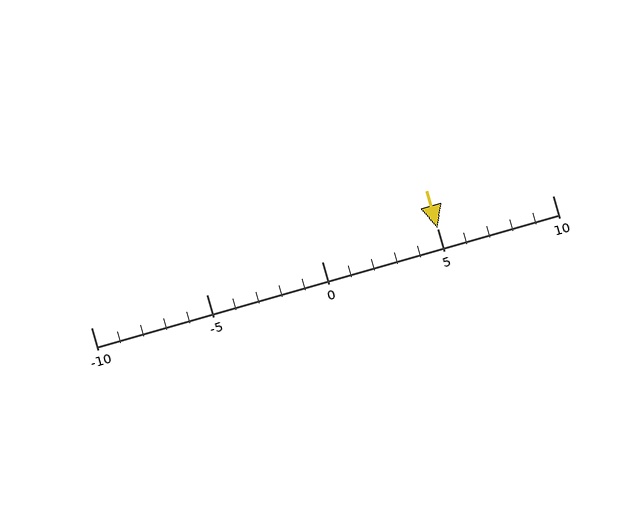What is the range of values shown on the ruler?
The ruler shows values from -10 to 10.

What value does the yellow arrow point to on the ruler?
The yellow arrow points to approximately 5.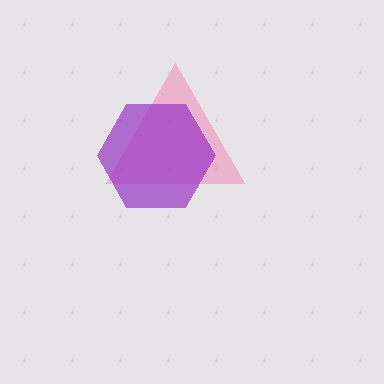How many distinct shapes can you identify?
There are 2 distinct shapes: a pink triangle, a purple hexagon.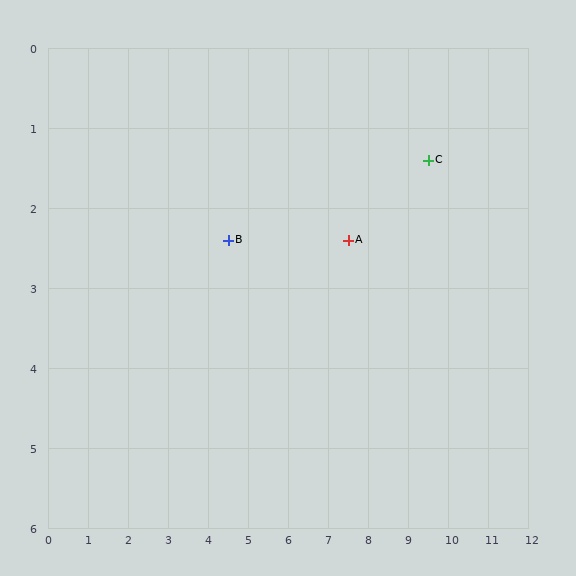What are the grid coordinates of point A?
Point A is at approximately (7.5, 2.4).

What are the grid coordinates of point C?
Point C is at approximately (9.5, 1.4).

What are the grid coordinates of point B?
Point B is at approximately (4.5, 2.4).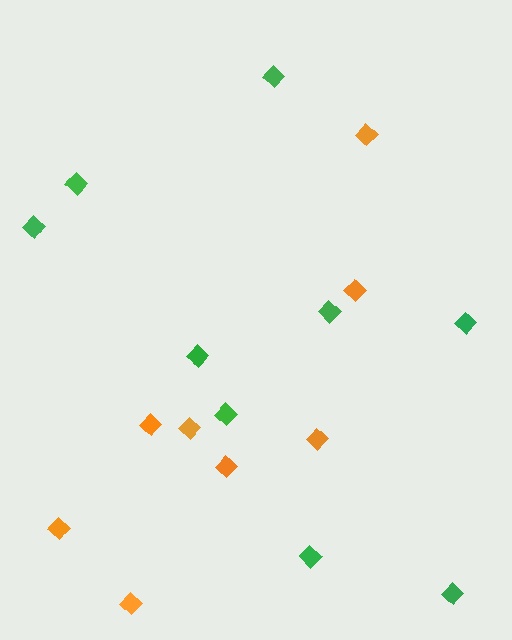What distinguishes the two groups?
There are 2 groups: one group of green diamonds (9) and one group of orange diamonds (8).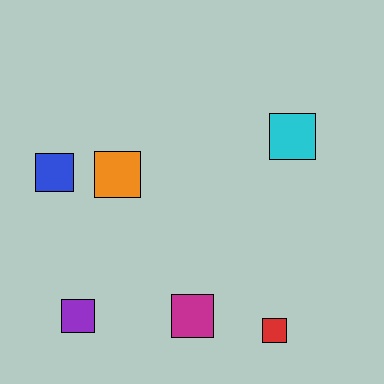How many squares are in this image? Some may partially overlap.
There are 6 squares.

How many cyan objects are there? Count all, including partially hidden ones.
There is 1 cyan object.